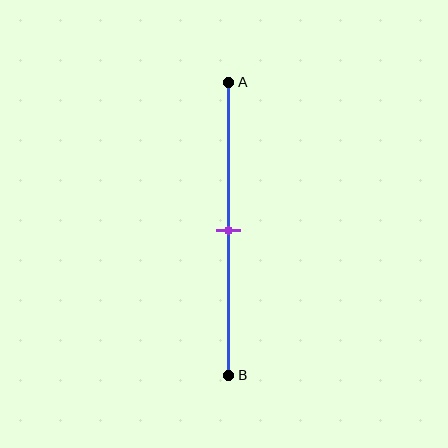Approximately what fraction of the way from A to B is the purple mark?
The purple mark is approximately 50% of the way from A to B.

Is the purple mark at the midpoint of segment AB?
Yes, the mark is approximately at the midpoint.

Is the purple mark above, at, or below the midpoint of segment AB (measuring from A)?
The purple mark is approximately at the midpoint of segment AB.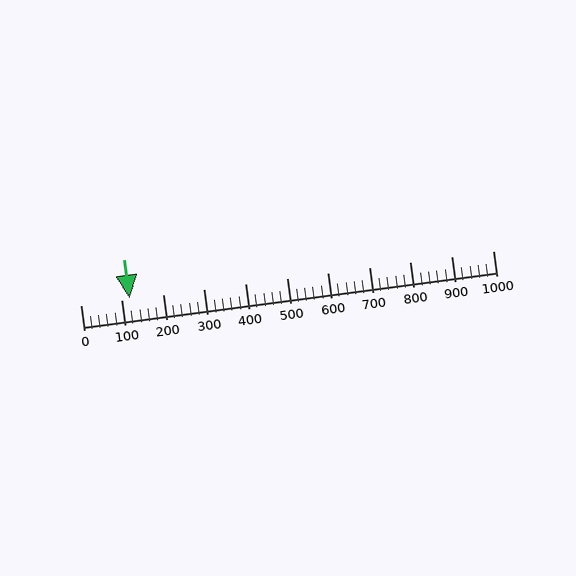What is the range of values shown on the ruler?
The ruler shows values from 0 to 1000.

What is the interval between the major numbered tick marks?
The major tick marks are spaced 100 units apart.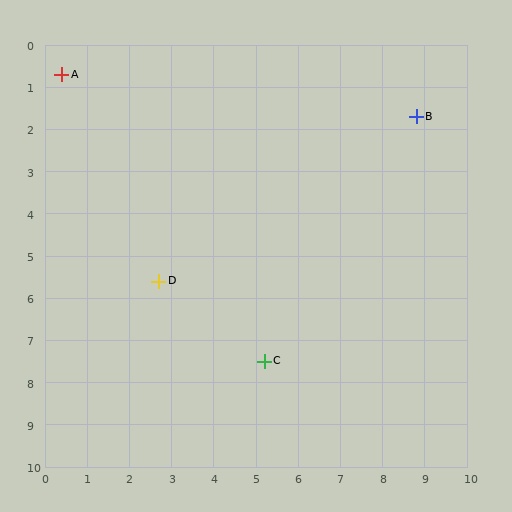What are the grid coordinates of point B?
Point B is at approximately (8.8, 1.7).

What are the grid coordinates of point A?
Point A is at approximately (0.4, 0.7).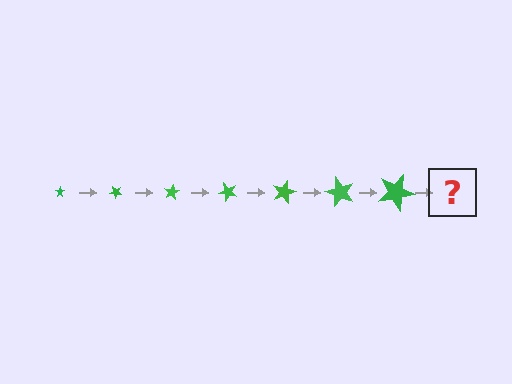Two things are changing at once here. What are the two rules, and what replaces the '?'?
The two rules are that the star grows larger each step and it rotates 40 degrees each step. The '?' should be a star, larger than the previous one and rotated 280 degrees from the start.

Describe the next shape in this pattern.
It should be a star, larger than the previous one and rotated 280 degrees from the start.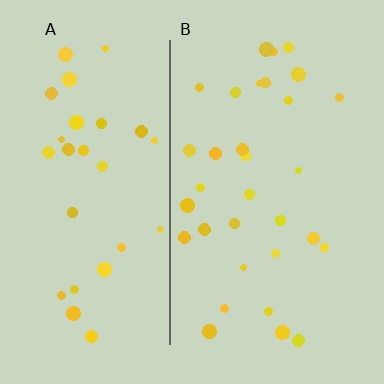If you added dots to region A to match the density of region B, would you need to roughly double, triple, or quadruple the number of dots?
Approximately double.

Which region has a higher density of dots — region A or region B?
B (the right).